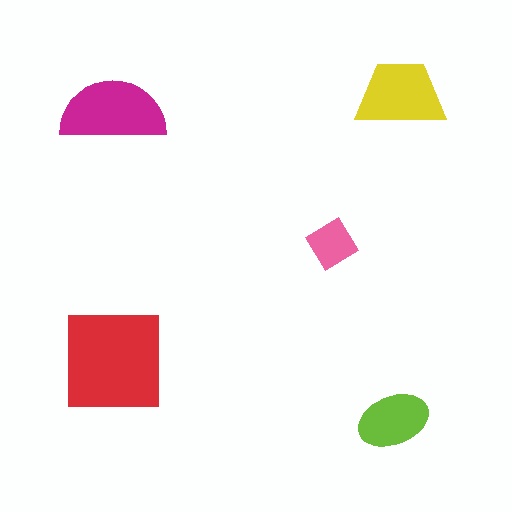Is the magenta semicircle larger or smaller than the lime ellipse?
Larger.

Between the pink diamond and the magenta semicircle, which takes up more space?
The magenta semicircle.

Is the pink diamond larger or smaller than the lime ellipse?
Smaller.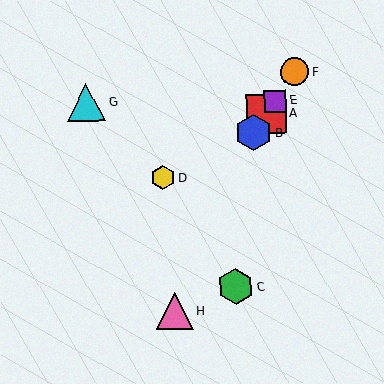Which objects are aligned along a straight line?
Objects A, B, E, F are aligned along a straight line.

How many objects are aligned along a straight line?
4 objects (A, B, E, F) are aligned along a straight line.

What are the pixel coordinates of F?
Object F is at (295, 72).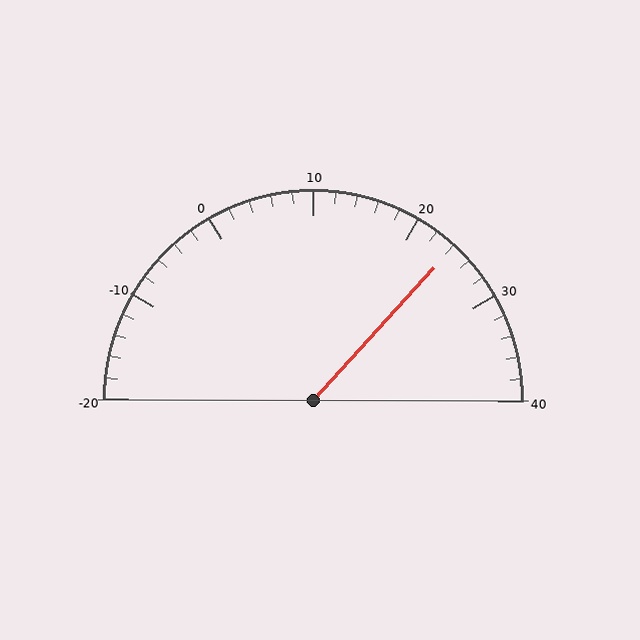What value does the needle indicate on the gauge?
The needle indicates approximately 24.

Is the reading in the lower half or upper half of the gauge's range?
The reading is in the upper half of the range (-20 to 40).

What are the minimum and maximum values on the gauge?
The gauge ranges from -20 to 40.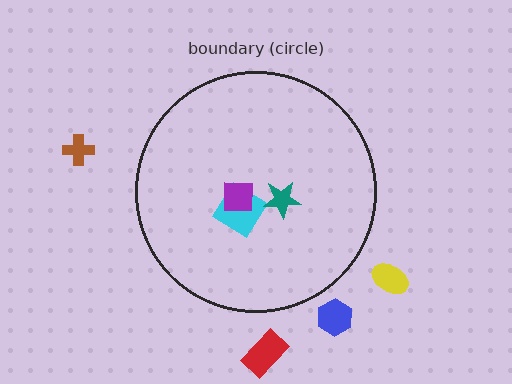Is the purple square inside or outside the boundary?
Inside.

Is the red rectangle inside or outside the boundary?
Outside.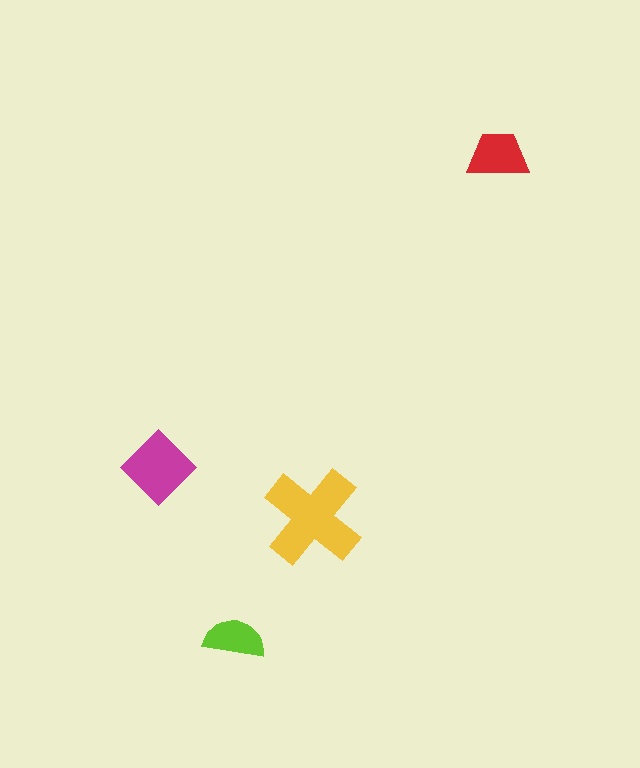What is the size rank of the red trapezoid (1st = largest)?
3rd.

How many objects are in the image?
There are 4 objects in the image.